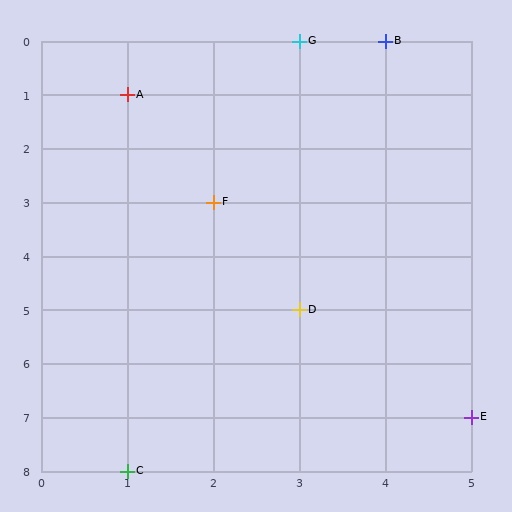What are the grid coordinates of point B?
Point B is at grid coordinates (4, 0).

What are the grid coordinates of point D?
Point D is at grid coordinates (3, 5).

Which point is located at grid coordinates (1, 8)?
Point C is at (1, 8).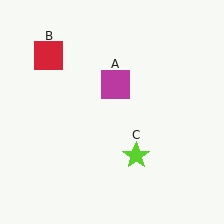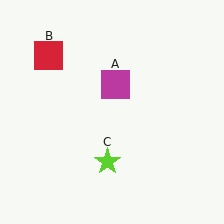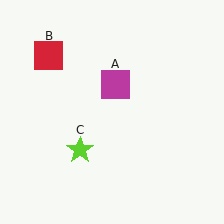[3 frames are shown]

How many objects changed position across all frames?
1 object changed position: lime star (object C).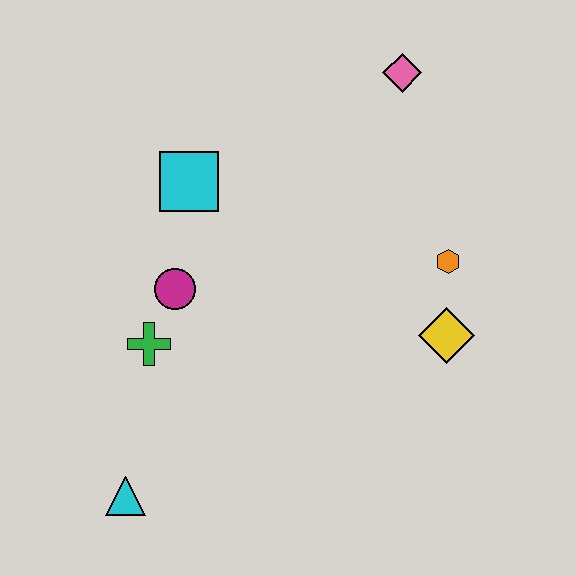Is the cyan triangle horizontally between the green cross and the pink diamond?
No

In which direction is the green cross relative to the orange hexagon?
The green cross is to the left of the orange hexagon.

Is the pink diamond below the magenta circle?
No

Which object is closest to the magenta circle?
The green cross is closest to the magenta circle.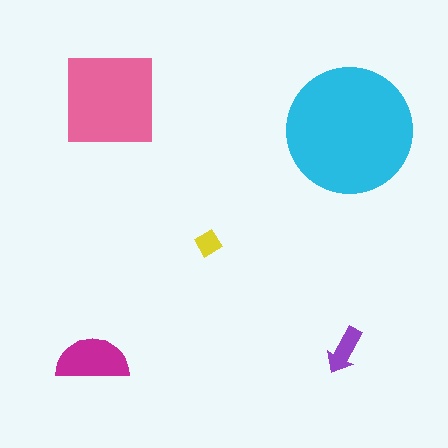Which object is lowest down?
The magenta semicircle is bottommost.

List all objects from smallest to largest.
The yellow diamond, the purple arrow, the magenta semicircle, the pink square, the cyan circle.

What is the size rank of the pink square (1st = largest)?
2nd.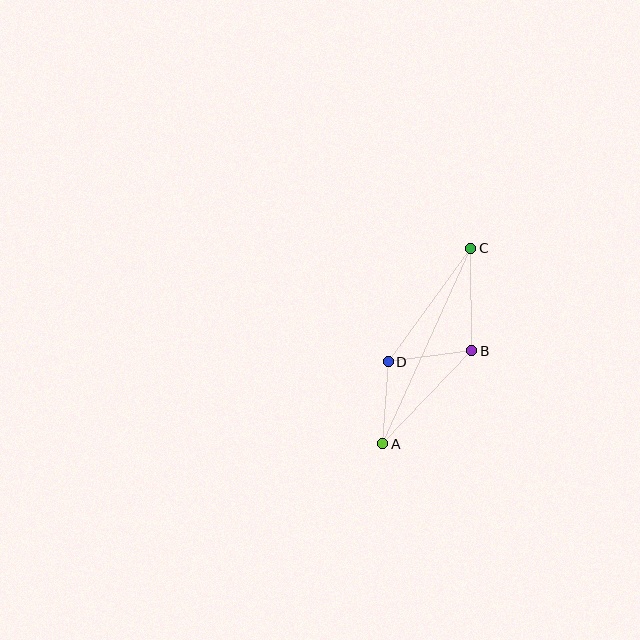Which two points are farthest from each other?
Points A and C are farthest from each other.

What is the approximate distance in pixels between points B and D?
The distance between B and D is approximately 84 pixels.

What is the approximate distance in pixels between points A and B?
The distance between A and B is approximately 129 pixels.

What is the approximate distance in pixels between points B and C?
The distance between B and C is approximately 102 pixels.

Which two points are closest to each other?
Points A and D are closest to each other.